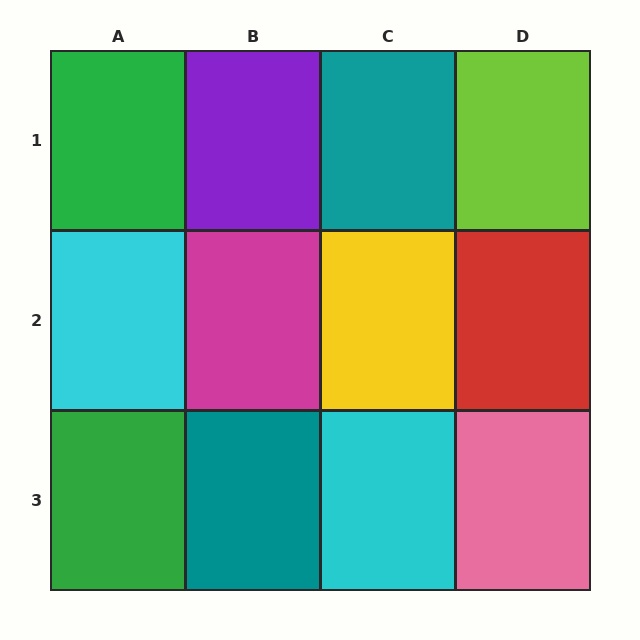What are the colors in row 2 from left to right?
Cyan, magenta, yellow, red.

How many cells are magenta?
1 cell is magenta.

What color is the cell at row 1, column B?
Purple.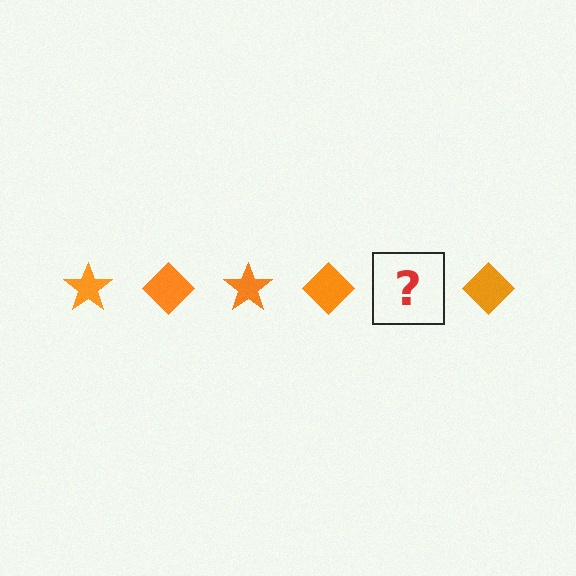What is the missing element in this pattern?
The missing element is an orange star.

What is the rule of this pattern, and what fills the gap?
The rule is that the pattern cycles through star, diamond shapes in orange. The gap should be filled with an orange star.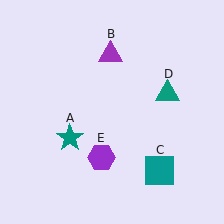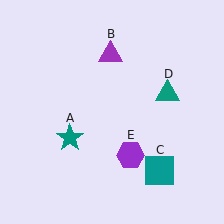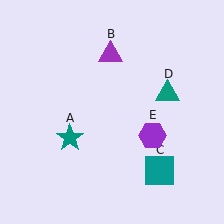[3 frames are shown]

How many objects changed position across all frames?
1 object changed position: purple hexagon (object E).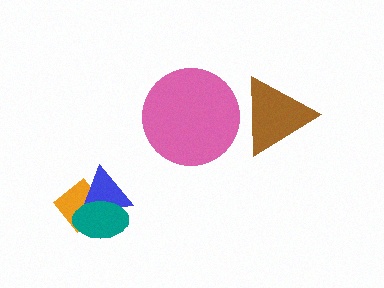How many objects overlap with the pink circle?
1 object overlaps with the pink circle.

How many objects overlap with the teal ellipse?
2 objects overlap with the teal ellipse.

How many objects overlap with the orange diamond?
2 objects overlap with the orange diamond.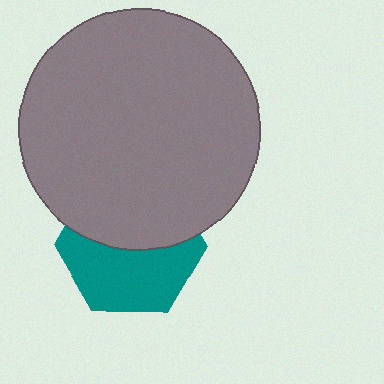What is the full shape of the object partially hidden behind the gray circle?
The partially hidden object is a teal hexagon.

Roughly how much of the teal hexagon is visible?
About half of it is visible (roughly 52%).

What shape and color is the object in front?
The object in front is a gray circle.